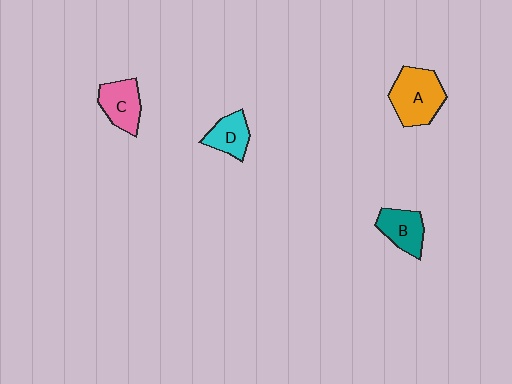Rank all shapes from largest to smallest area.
From largest to smallest: A (orange), C (pink), B (teal), D (cyan).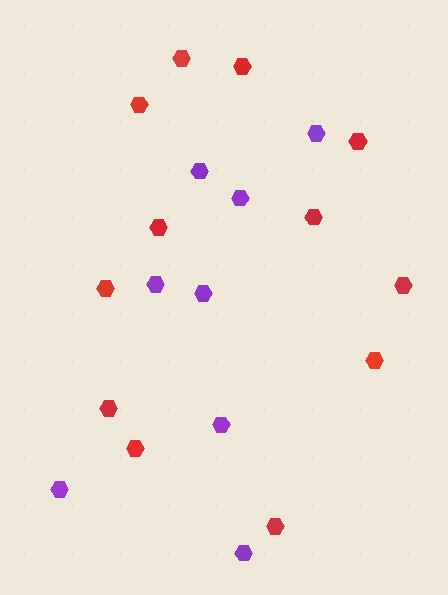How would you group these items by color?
There are 2 groups: one group of red hexagons (12) and one group of purple hexagons (8).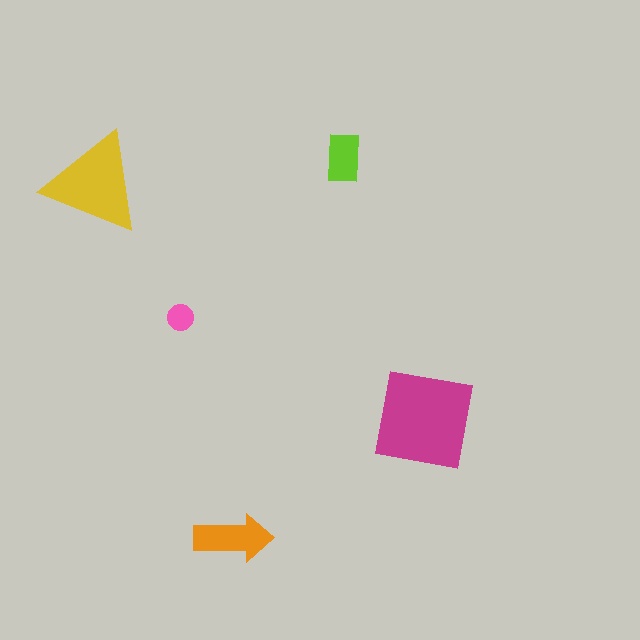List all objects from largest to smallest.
The magenta square, the yellow triangle, the orange arrow, the lime rectangle, the pink circle.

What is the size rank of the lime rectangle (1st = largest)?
4th.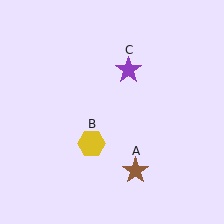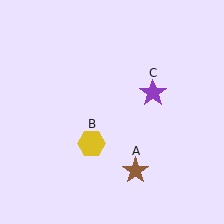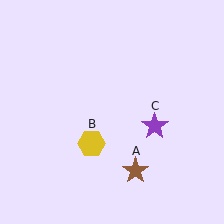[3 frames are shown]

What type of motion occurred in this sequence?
The purple star (object C) rotated clockwise around the center of the scene.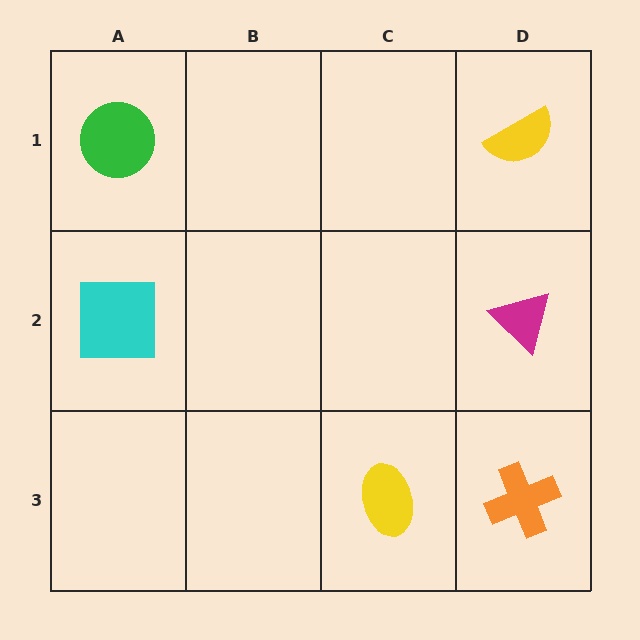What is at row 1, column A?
A green circle.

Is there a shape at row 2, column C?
No, that cell is empty.